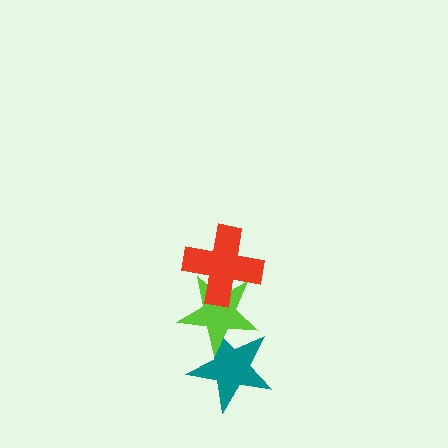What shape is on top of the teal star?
The lime star is on top of the teal star.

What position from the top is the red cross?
The red cross is 1st from the top.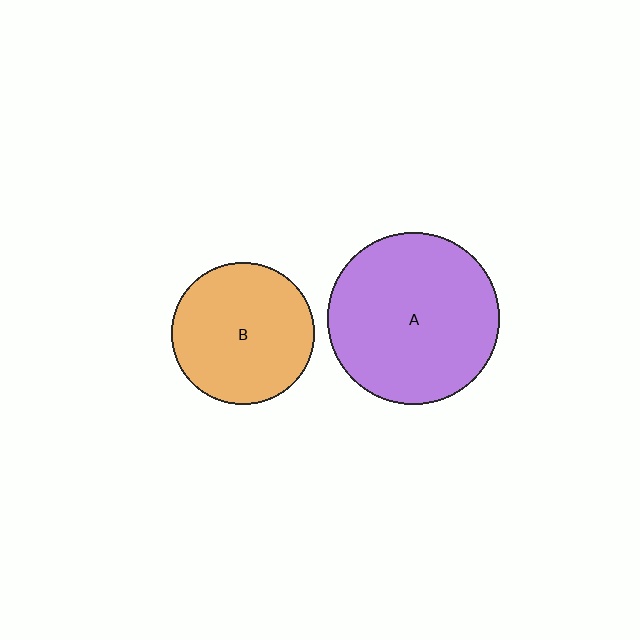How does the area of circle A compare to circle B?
Approximately 1.5 times.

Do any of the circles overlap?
No, none of the circles overlap.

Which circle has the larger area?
Circle A (purple).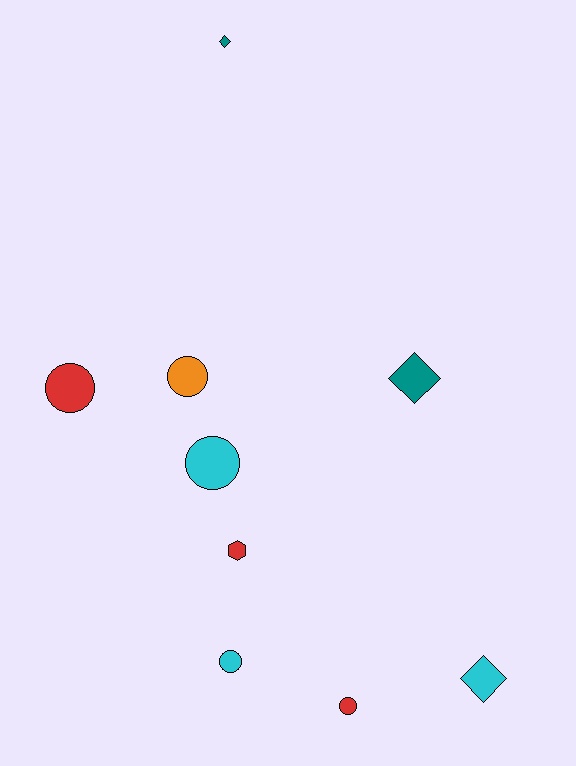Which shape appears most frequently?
Circle, with 5 objects.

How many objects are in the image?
There are 9 objects.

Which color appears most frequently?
Red, with 3 objects.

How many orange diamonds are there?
There are no orange diamonds.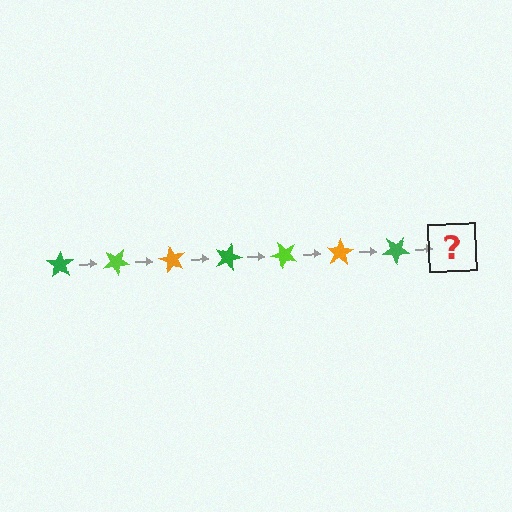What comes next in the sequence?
The next element should be a lime star, rotated 210 degrees from the start.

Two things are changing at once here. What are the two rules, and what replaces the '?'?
The two rules are that it rotates 30 degrees each step and the color cycles through green, lime, and orange. The '?' should be a lime star, rotated 210 degrees from the start.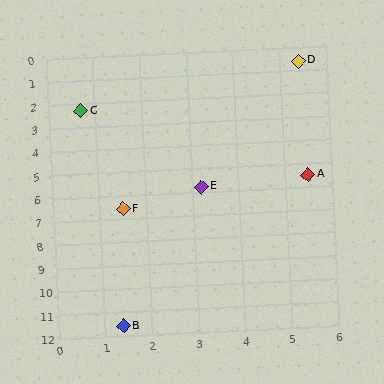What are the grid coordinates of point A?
Point A is at approximately (5.5, 5.5).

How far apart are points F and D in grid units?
Points F and D are about 7.2 grid units apart.